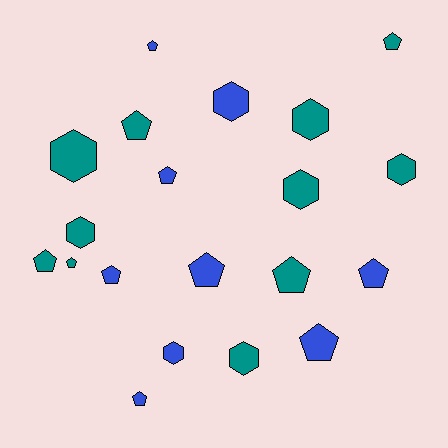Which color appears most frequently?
Teal, with 11 objects.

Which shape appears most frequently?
Pentagon, with 12 objects.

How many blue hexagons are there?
There are 2 blue hexagons.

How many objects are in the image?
There are 20 objects.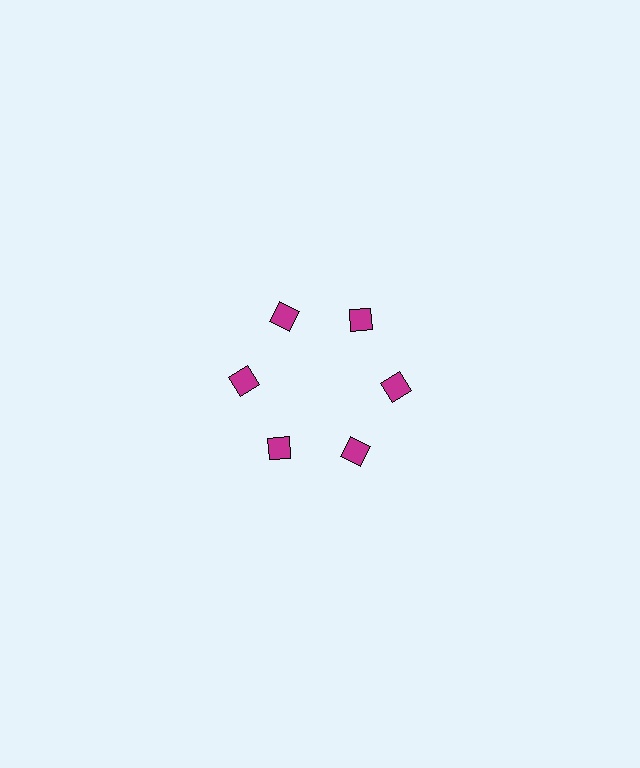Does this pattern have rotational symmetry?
Yes, this pattern has 6-fold rotational symmetry. It looks the same after rotating 60 degrees around the center.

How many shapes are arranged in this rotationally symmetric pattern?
There are 6 shapes, arranged in 6 groups of 1.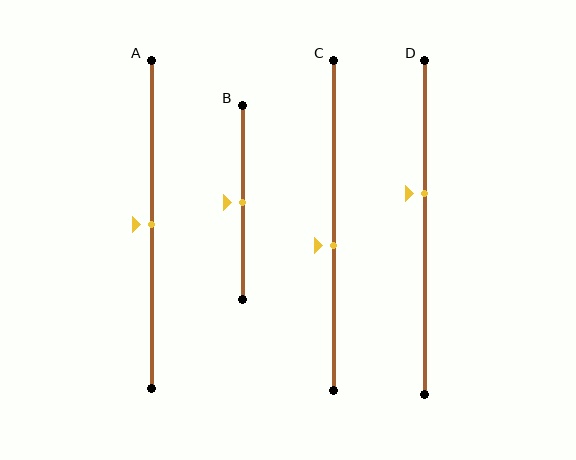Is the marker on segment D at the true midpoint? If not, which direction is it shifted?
No, the marker on segment D is shifted upward by about 10% of the segment length.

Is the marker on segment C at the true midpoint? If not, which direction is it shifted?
No, the marker on segment C is shifted downward by about 6% of the segment length.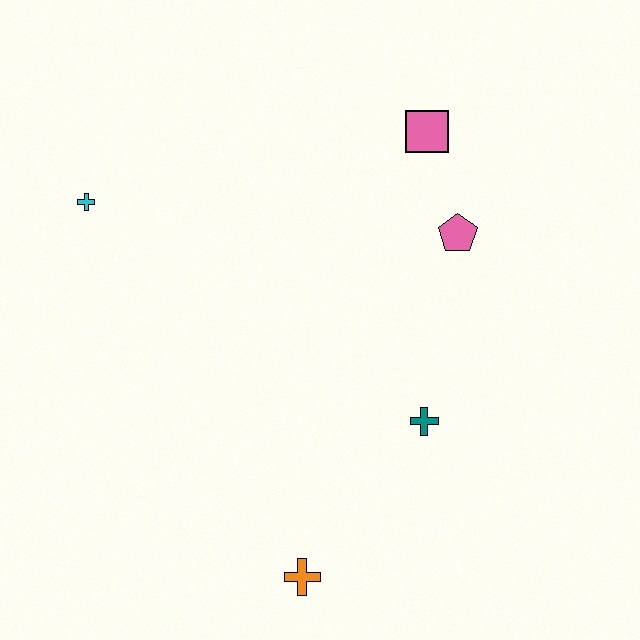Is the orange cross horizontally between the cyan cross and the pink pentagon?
Yes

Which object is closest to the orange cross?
The teal cross is closest to the orange cross.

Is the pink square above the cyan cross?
Yes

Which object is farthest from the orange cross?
The pink square is farthest from the orange cross.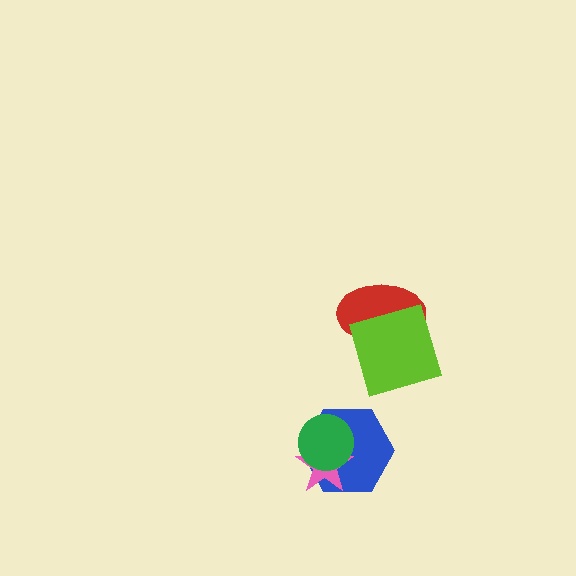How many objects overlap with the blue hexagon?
2 objects overlap with the blue hexagon.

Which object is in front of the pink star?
The green circle is in front of the pink star.